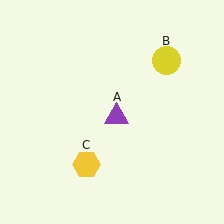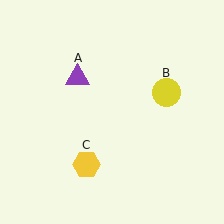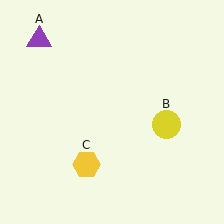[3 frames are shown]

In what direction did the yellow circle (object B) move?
The yellow circle (object B) moved down.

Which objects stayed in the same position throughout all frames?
Yellow hexagon (object C) remained stationary.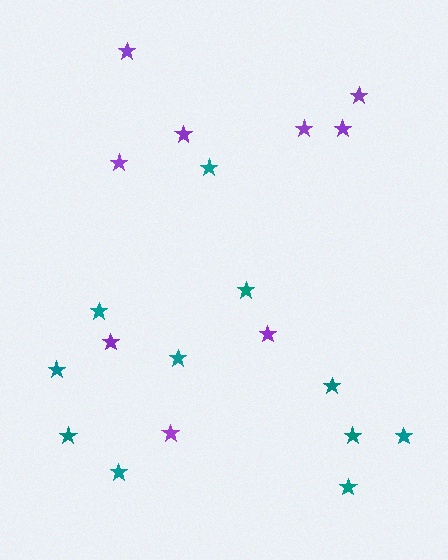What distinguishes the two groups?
There are 2 groups: one group of purple stars (9) and one group of teal stars (11).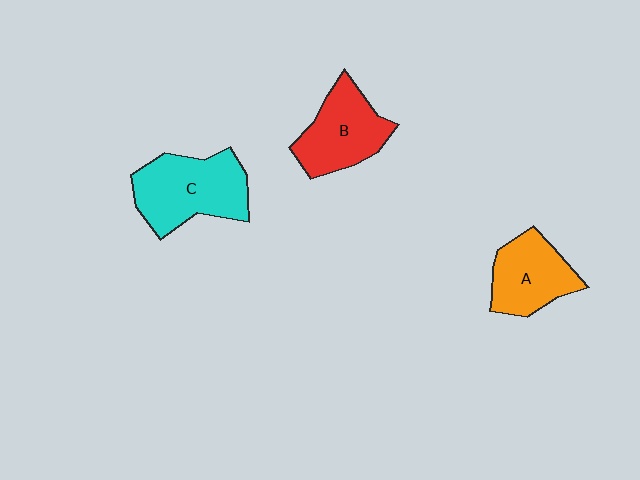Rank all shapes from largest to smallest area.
From largest to smallest: C (cyan), B (red), A (orange).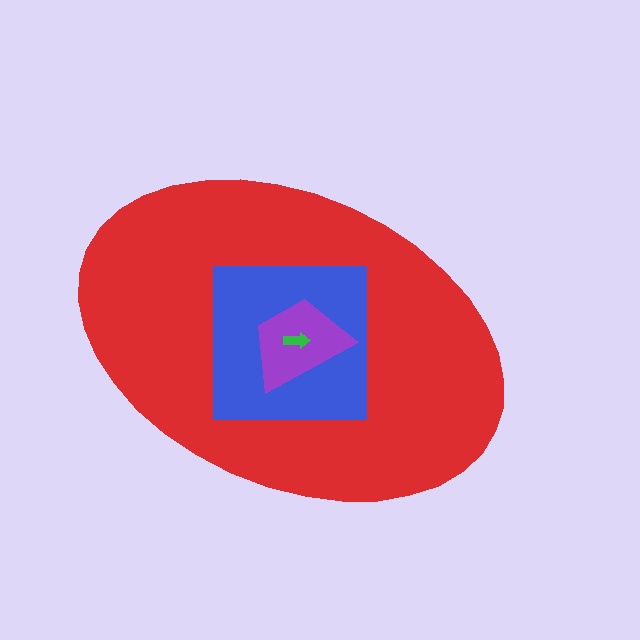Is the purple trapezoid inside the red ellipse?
Yes.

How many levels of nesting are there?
4.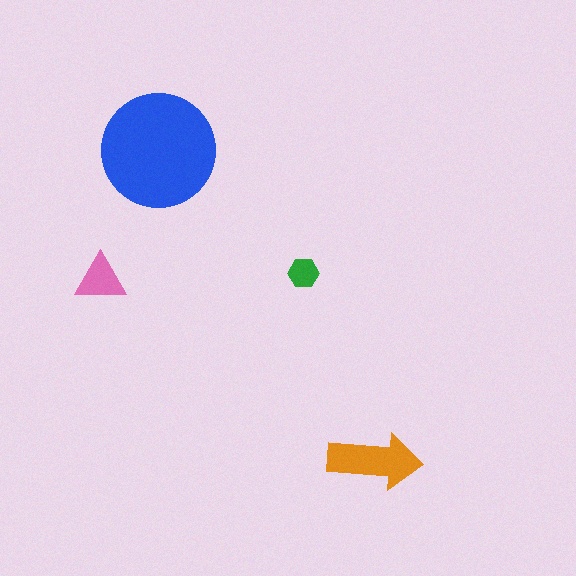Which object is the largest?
The blue circle.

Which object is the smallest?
The green hexagon.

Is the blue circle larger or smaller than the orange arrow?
Larger.